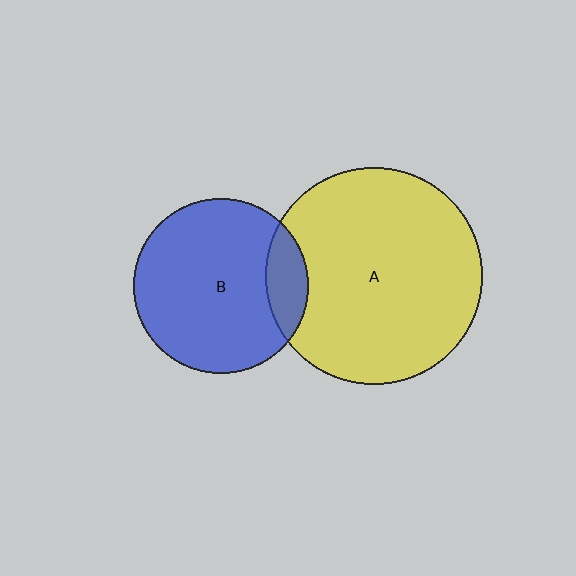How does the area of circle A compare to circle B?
Approximately 1.5 times.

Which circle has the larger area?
Circle A (yellow).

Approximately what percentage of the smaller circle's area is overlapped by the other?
Approximately 15%.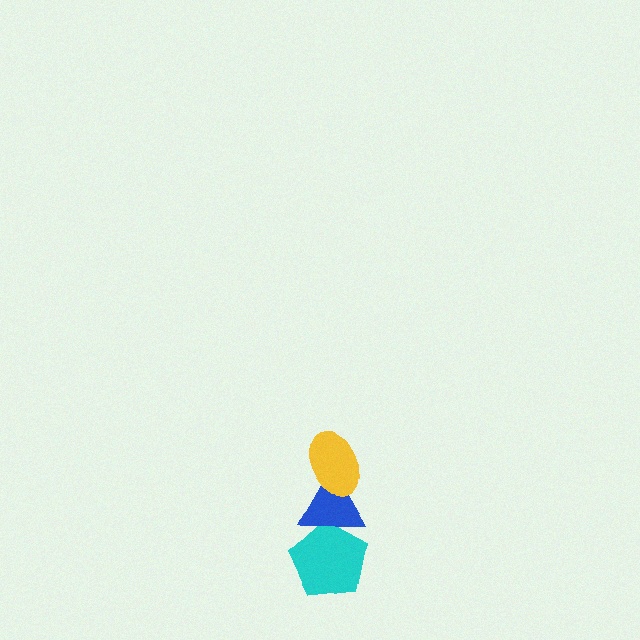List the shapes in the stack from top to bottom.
From top to bottom: the yellow ellipse, the blue triangle, the cyan pentagon.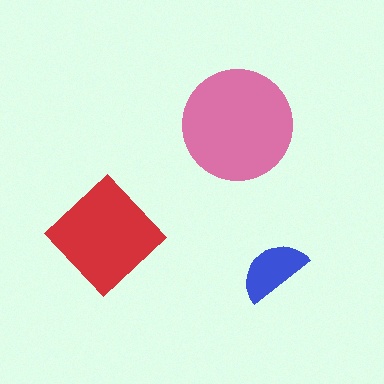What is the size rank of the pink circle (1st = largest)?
1st.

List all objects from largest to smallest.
The pink circle, the red diamond, the blue semicircle.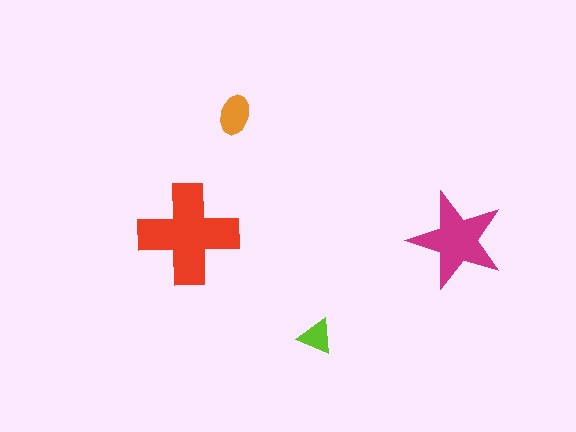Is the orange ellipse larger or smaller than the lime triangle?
Larger.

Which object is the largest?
The red cross.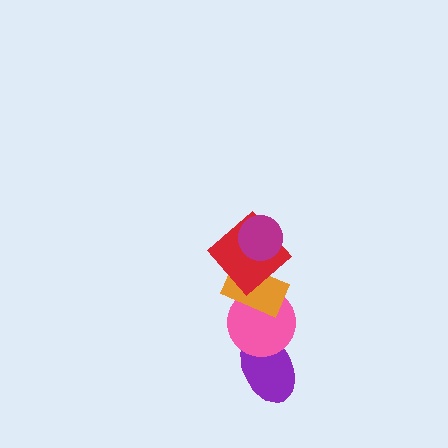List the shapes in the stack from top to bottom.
From top to bottom: the magenta circle, the red diamond, the orange rectangle, the pink circle, the purple ellipse.